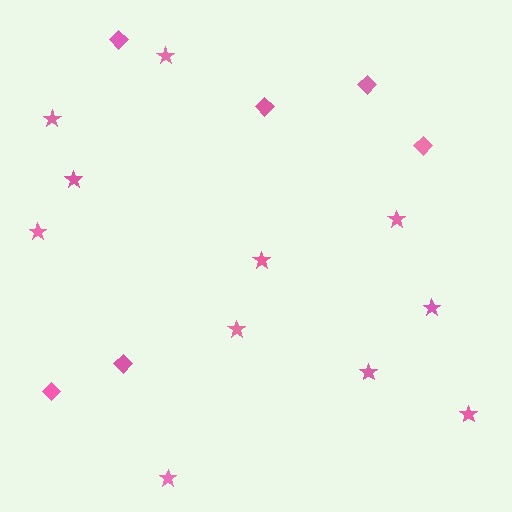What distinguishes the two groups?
There are 2 groups: one group of stars (11) and one group of diamonds (6).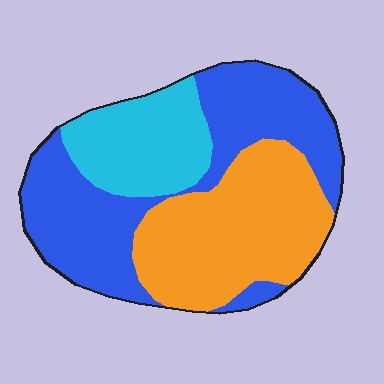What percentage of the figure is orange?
Orange covers 36% of the figure.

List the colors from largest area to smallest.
From largest to smallest: blue, orange, cyan.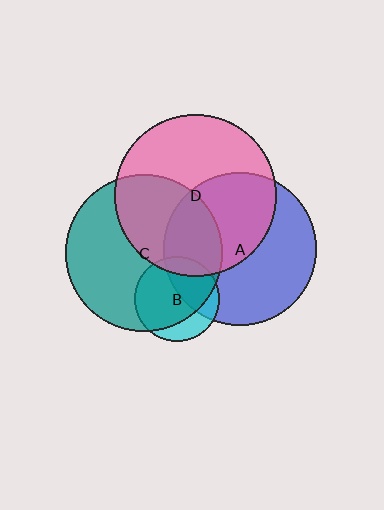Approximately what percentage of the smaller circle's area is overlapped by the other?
Approximately 25%.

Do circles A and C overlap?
Yes.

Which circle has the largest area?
Circle D (pink).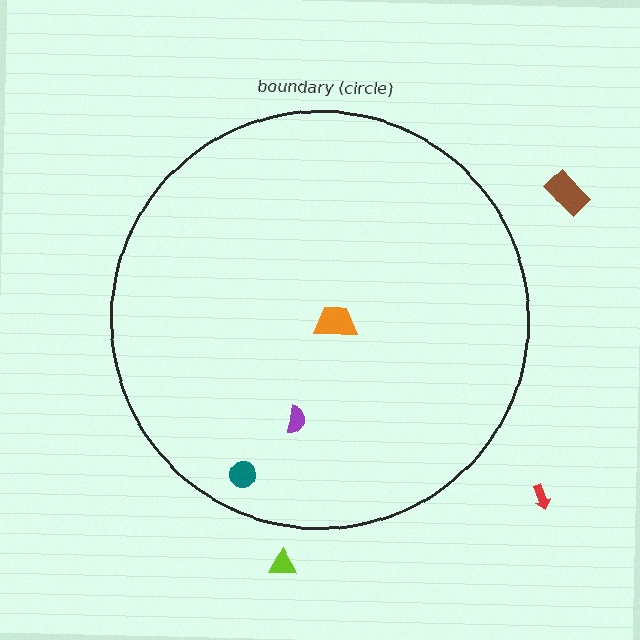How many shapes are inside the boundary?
3 inside, 3 outside.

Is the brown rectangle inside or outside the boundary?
Outside.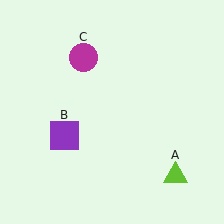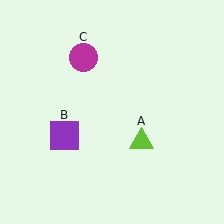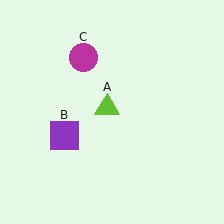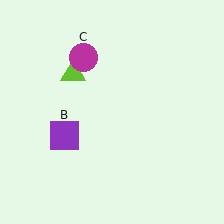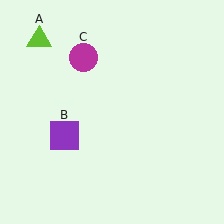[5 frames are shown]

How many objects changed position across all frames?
1 object changed position: lime triangle (object A).